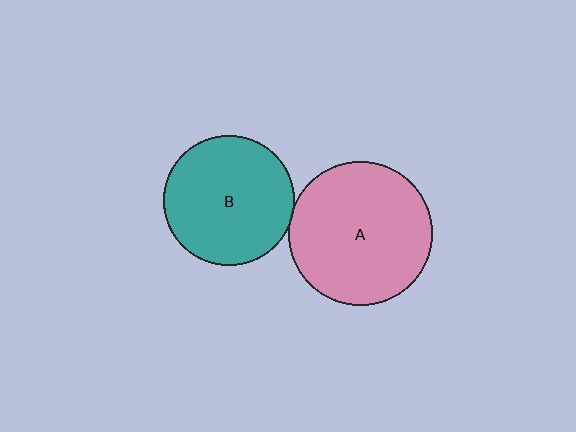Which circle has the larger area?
Circle A (pink).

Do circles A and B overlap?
Yes.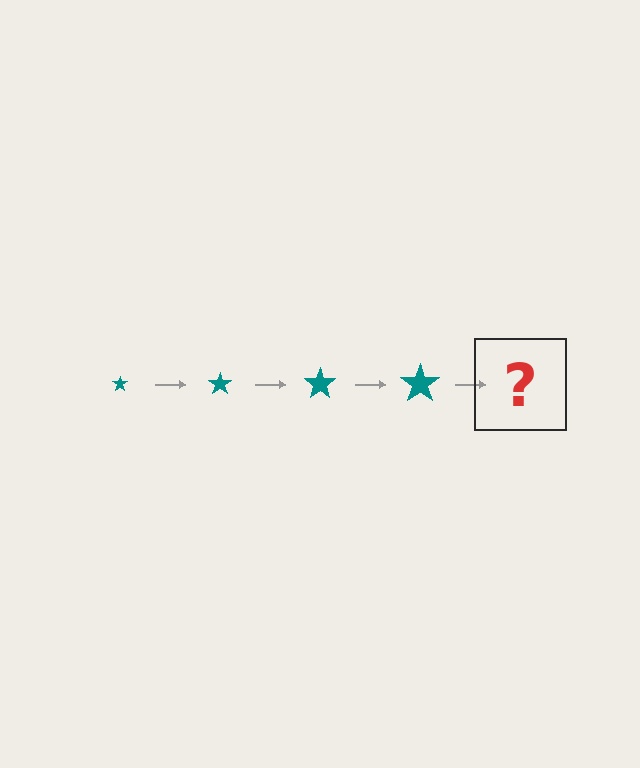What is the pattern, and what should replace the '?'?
The pattern is that the star gets progressively larger each step. The '?' should be a teal star, larger than the previous one.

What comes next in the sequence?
The next element should be a teal star, larger than the previous one.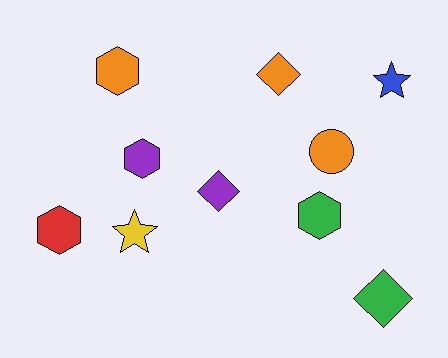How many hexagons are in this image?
There are 4 hexagons.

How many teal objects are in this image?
There are no teal objects.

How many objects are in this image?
There are 10 objects.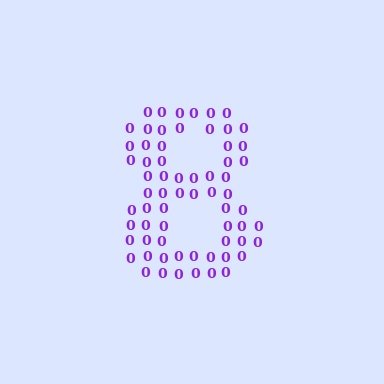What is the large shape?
The large shape is the digit 8.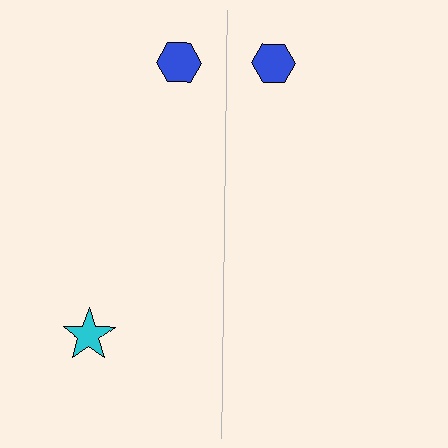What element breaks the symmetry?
A cyan star is missing from the right side.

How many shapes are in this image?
There are 3 shapes in this image.